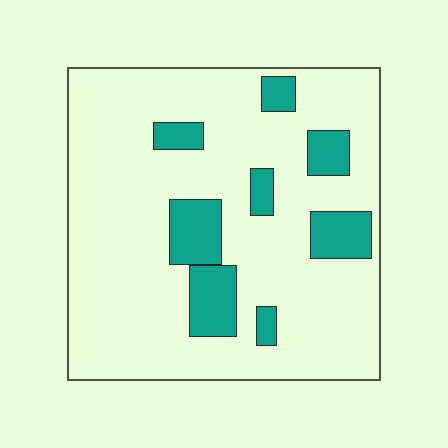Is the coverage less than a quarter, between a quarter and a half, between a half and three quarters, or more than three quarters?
Less than a quarter.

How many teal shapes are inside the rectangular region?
8.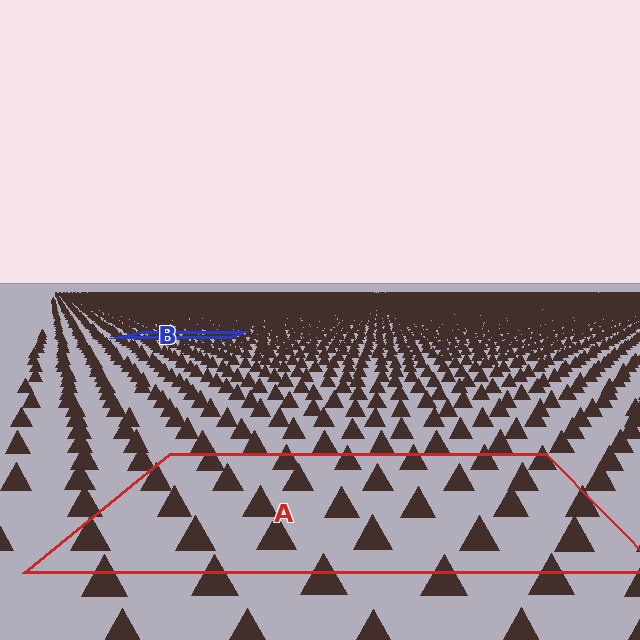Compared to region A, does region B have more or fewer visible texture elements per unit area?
Region B has more texture elements per unit area — they are packed more densely because it is farther away.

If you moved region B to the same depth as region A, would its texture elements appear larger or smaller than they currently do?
They would appear larger. At a closer depth, the same texture elements are projected at a bigger on-screen size.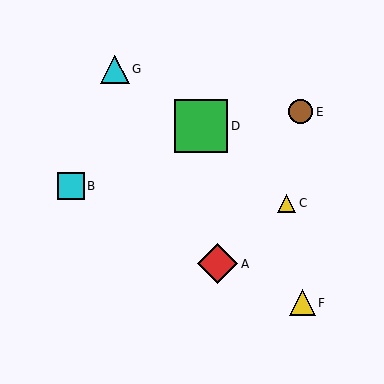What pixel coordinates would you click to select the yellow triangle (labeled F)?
Click at (302, 303) to select the yellow triangle F.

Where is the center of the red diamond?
The center of the red diamond is at (217, 264).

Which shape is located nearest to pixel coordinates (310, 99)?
The brown circle (labeled E) at (301, 112) is nearest to that location.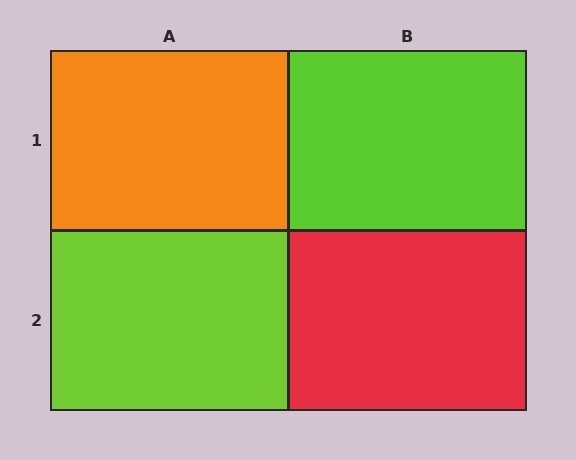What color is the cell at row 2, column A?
Lime.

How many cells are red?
1 cell is red.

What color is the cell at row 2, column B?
Red.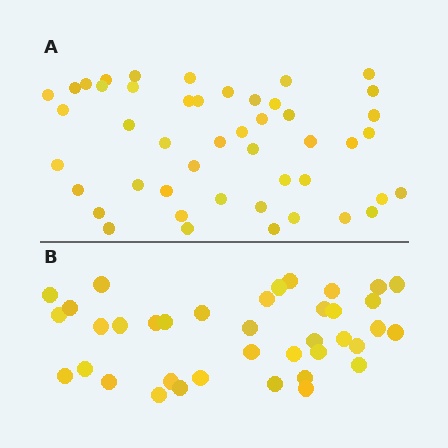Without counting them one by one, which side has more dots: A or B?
Region A (the top region) has more dots.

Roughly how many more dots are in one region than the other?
Region A has roughly 8 or so more dots than region B.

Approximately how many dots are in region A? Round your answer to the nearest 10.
About 50 dots. (The exact count is 47, which rounds to 50.)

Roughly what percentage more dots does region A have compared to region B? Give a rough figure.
About 25% more.